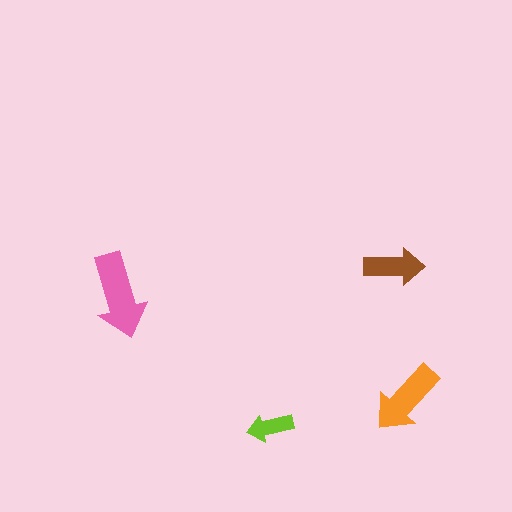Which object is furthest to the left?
The pink arrow is leftmost.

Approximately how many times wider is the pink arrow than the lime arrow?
About 2 times wider.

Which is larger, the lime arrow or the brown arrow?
The brown one.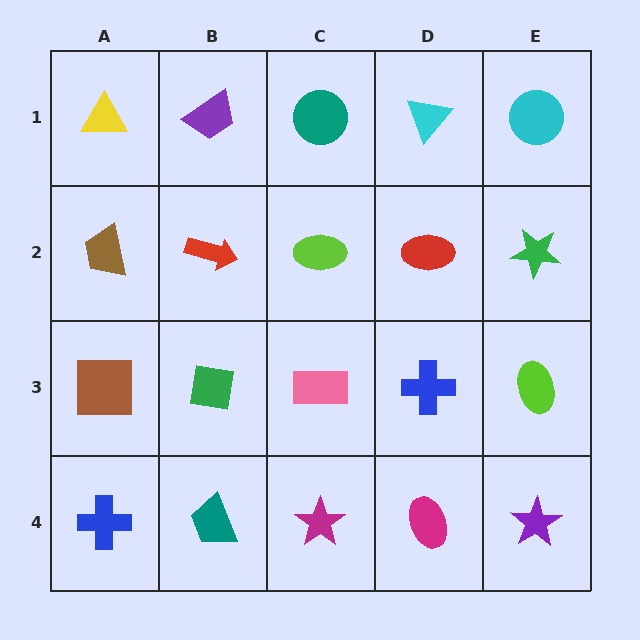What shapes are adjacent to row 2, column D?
A cyan triangle (row 1, column D), a blue cross (row 3, column D), a lime ellipse (row 2, column C), a green star (row 2, column E).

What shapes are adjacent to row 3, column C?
A lime ellipse (row 2, column C), a magenta star (row 4, column C), a green square (row 3, column B), a blue cross (row 3, column D).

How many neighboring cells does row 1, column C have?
3.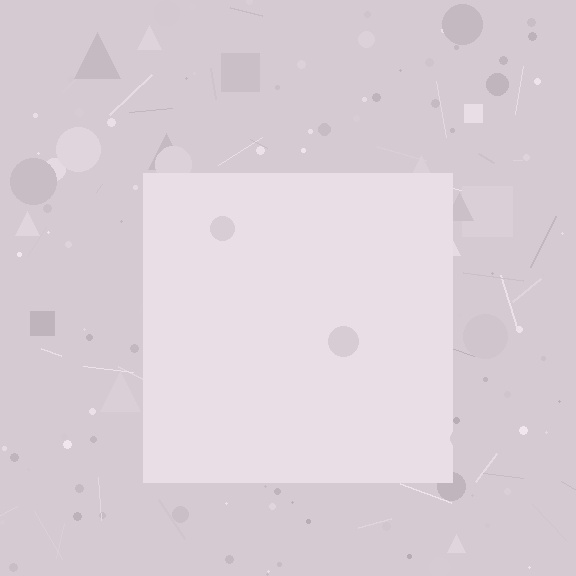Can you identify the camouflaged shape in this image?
The camouflaged shape is a square.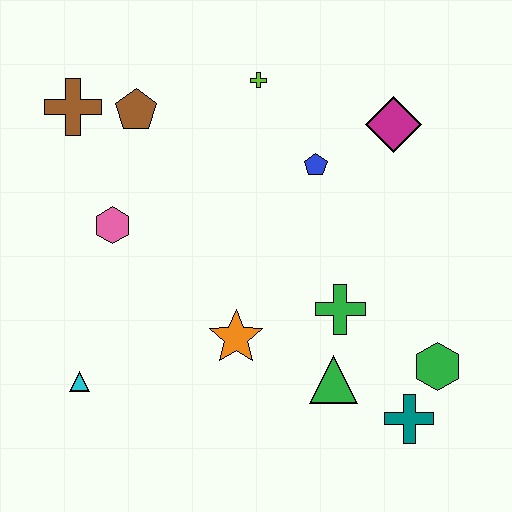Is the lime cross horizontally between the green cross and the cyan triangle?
Yes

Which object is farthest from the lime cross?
The teal cross is farthest from the lime cross.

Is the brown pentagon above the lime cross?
No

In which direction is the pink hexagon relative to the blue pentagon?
The pink hexagon is to the left of the blue pentagon.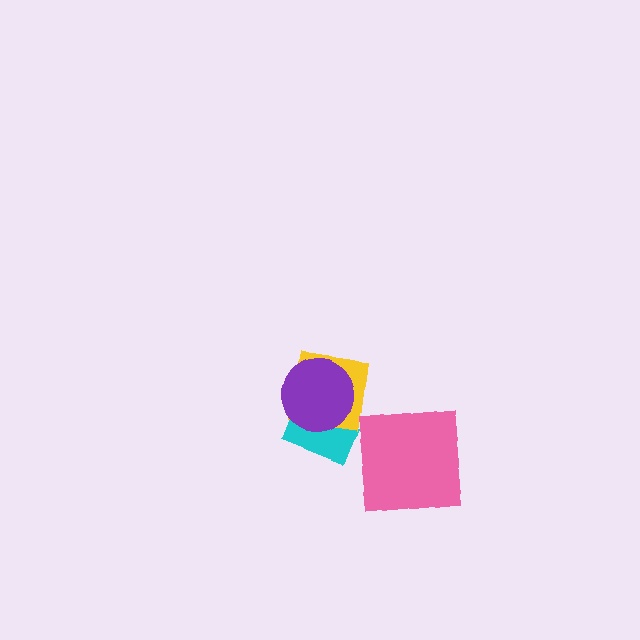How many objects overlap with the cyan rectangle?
2 objects overlap with the cyan rectangle.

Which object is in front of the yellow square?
The purple circle is in front of the yellow square.